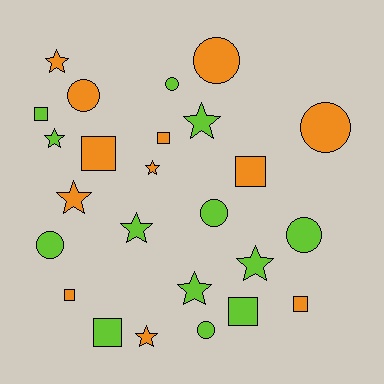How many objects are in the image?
There are 25 objects.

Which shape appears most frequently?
Star, with 9 objects.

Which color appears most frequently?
Lime, with 13 objects.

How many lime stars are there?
There are 5 lime stars.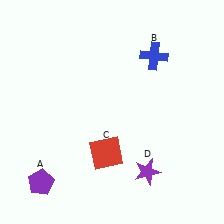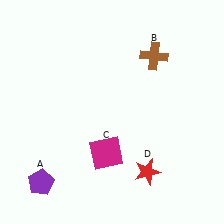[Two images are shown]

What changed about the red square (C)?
In Image 1, C is red. In Image 2, it changed to magenta.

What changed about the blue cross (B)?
In Image 1, B is blue. In Image 2, it changed to brown.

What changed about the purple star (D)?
In Image 1, D is purple. In Image 2, it changed to red.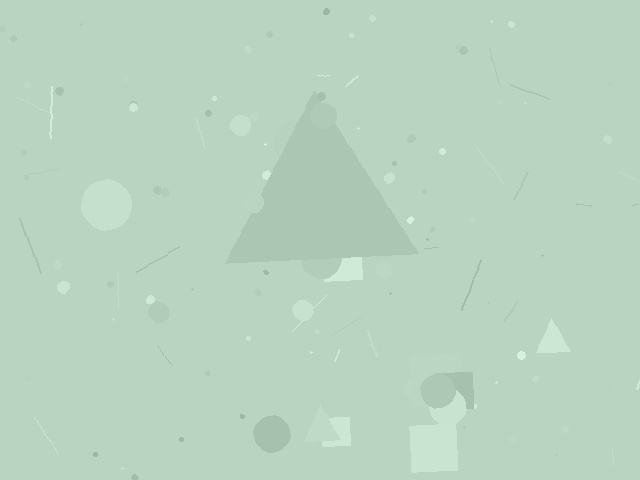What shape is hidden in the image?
A triangle is hidden in the image.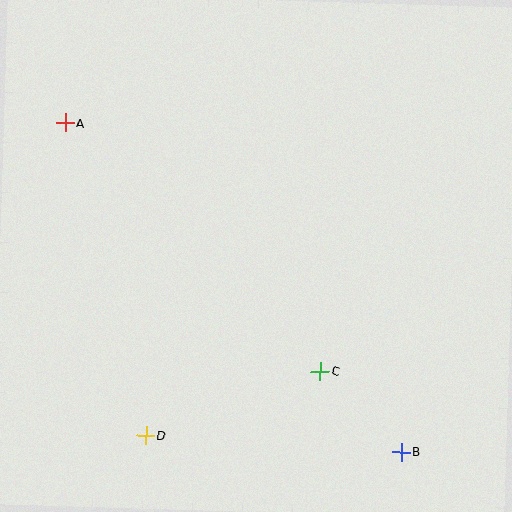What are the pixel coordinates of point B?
Point B is at (401, 452).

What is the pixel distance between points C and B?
The distance between C and B is 114 pixels.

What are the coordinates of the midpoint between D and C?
The midpoint between D and C is at (233, 403).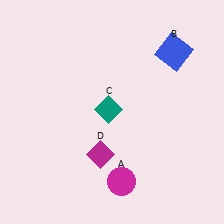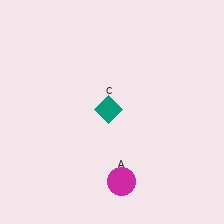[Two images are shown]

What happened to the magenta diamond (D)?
The magenta diamond (D) was removed in Image 2. It was in the bottom-left area of Image 1.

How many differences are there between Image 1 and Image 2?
There are 2 differences between the two images.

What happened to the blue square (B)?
The blue square (B) was removed in Image 2. It was in the top-right area of Image 1.